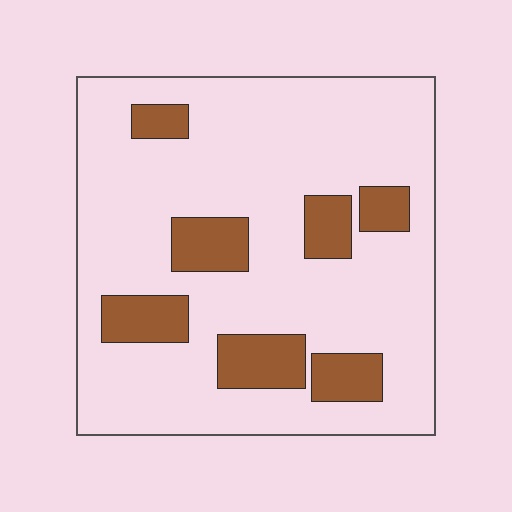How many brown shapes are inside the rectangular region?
7.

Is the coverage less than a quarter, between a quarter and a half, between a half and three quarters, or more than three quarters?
Less than a quarter.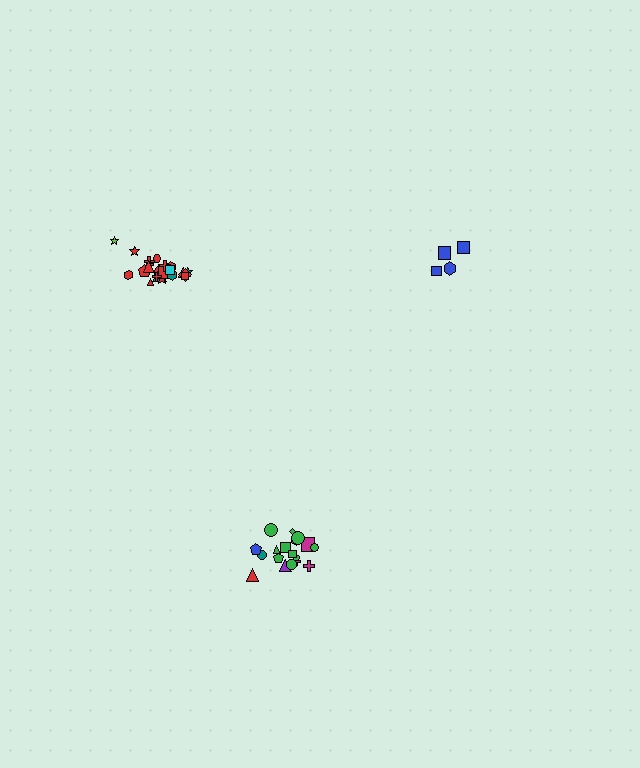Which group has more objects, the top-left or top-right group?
The top-left group.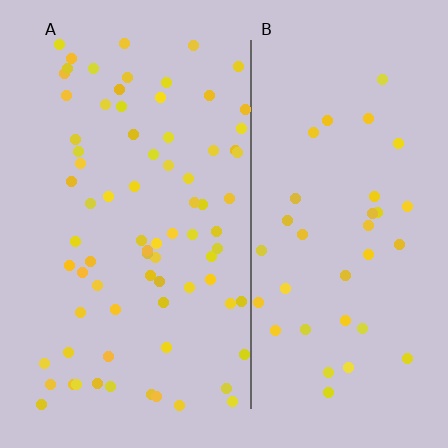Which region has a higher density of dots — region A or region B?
A (the left).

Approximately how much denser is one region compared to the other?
Approximately 2.1× — region A over region B.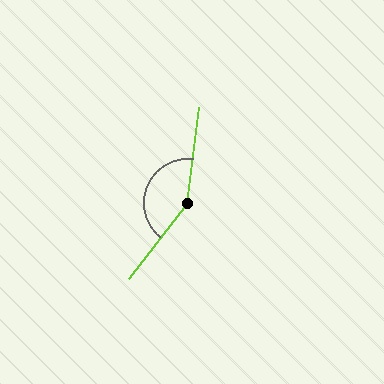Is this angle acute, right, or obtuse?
It is obtuse.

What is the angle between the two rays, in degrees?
Approximately 149 degrees.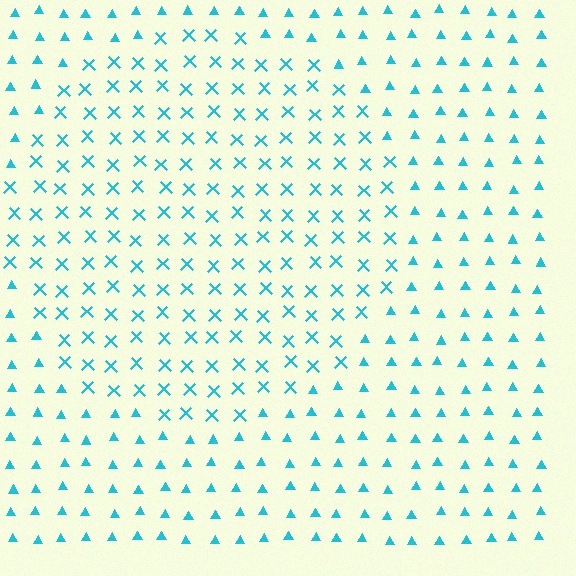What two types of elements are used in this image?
The image uses X marks inside the circle region and triangles outside it.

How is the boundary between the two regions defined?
The boundary is defined by a change in element shape: X marks inside vs. triangles outside. All elements share the same color and spacing.